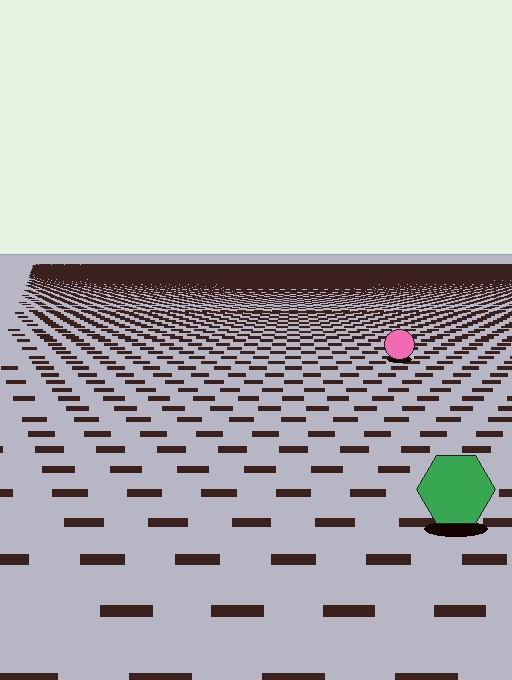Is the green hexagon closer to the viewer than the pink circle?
Yes. The green hexagon is closer — you can tell from the texture gradient: the ground texture is coarser near it.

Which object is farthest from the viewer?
The pink circle is farthest from the viewer. It appears smaller and the ground texture around it is denser.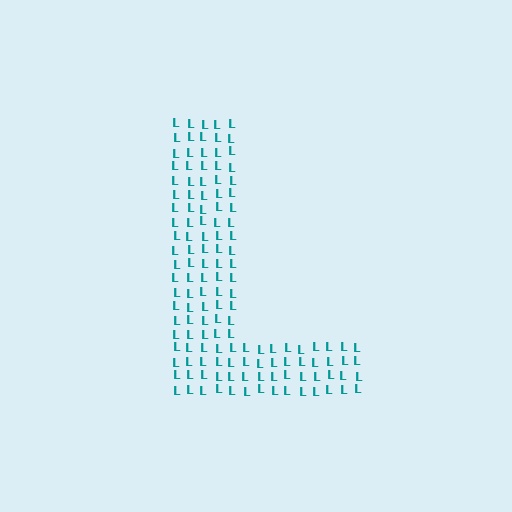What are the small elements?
The small elements are letter L's.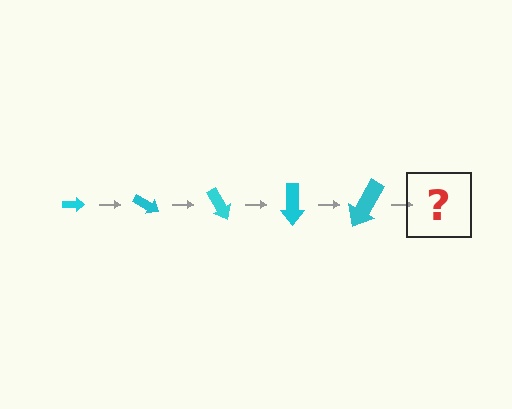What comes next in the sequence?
The next element should be an arrow, larger than the previous one and rotated 150 degrees from the start.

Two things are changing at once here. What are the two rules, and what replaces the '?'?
The two rules are that the arrow grows larger each step and it rotates 30 degrees each step. The '?' should be an arrow, larger than the previous one and rotated 150 degrees from the start.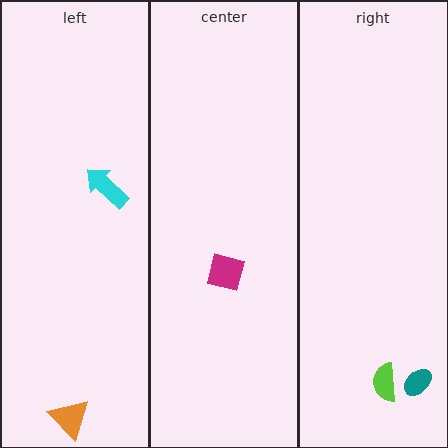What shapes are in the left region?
The cyan arrow, the orange triangle.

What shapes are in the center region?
The magenta square.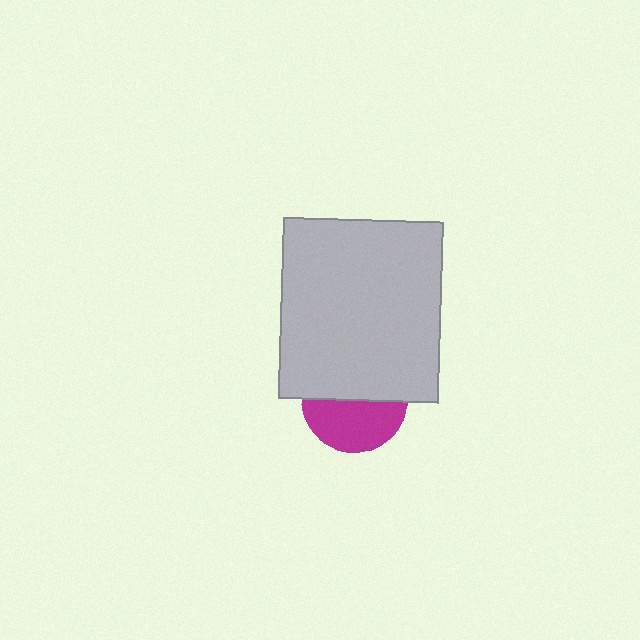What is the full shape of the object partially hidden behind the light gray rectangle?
The partially hidden object is a magenta circle.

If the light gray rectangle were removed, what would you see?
You would see the complete magenta circle.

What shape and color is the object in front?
The object in front is a light gray rectangle.